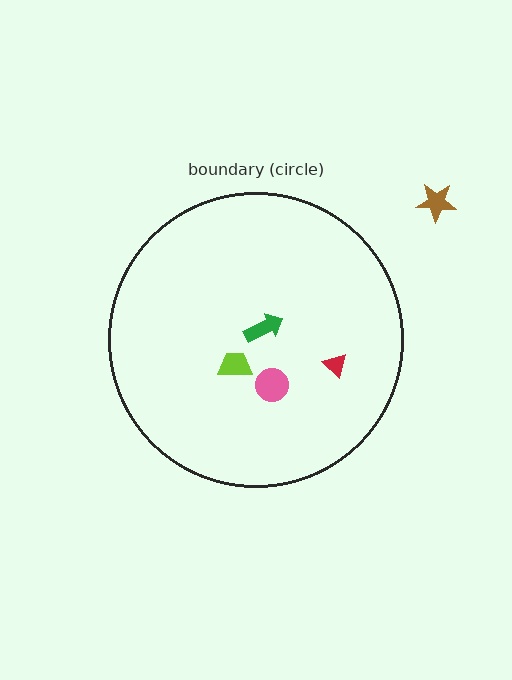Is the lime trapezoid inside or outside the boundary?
Inside.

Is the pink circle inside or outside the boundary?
Inside.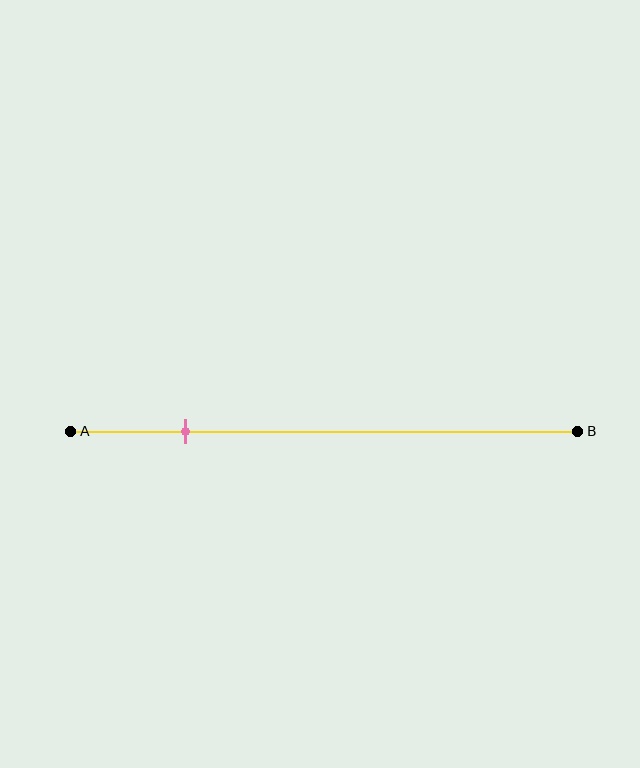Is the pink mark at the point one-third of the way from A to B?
No, the mark is at about 25% from A, not at the 33% one-third point.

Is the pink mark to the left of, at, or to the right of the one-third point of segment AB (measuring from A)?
The pink mark is to the left of the one-third point of segment AB.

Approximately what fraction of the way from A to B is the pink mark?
The pink mark is approximately 25% of the way from A to B.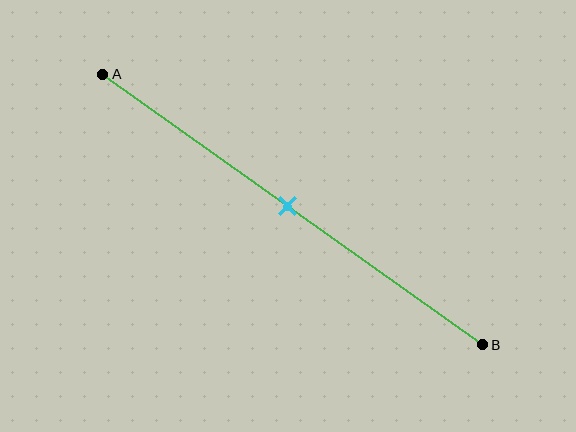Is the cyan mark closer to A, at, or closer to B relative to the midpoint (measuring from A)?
The cyan mark is approximately at the midpoint of segment AB.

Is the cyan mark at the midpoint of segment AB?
Yes, the mark is approximately at the midpoint.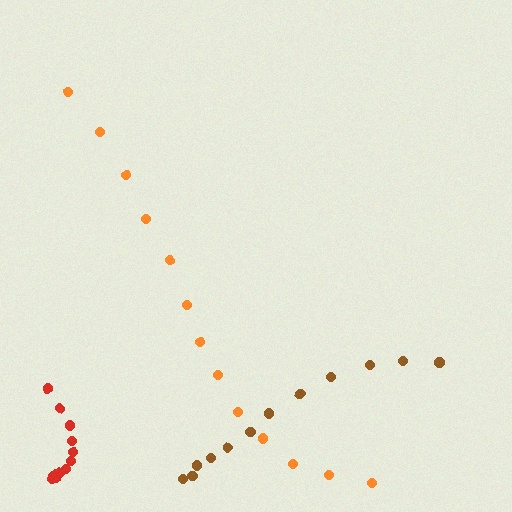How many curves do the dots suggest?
There are 3 distinct paths.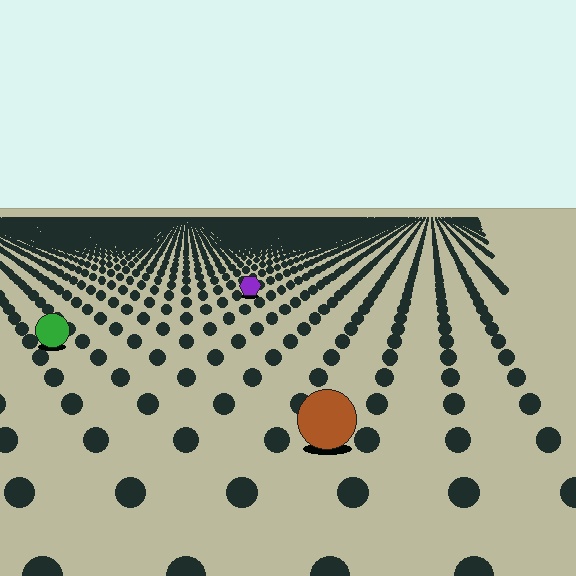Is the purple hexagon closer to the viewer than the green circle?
No. The green circle is closer — you can tell from the texture gradient: the ground texture is coarser near it.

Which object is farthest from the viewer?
The purple hexagon is farthest from the viewer. It appears smaller and the ground texture around it is denser.